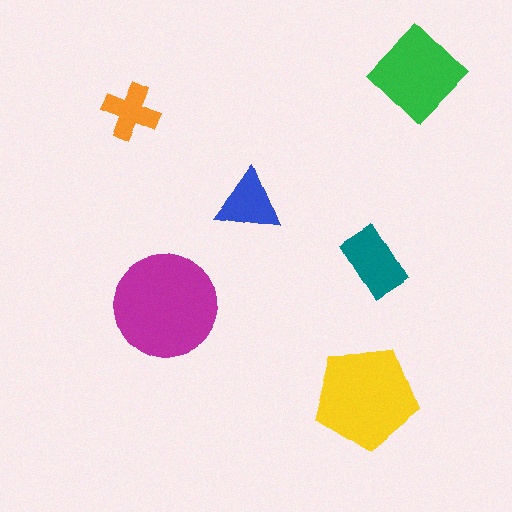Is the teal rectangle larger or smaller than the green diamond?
Smaller.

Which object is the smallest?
The orange cross.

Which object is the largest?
The magenta circle.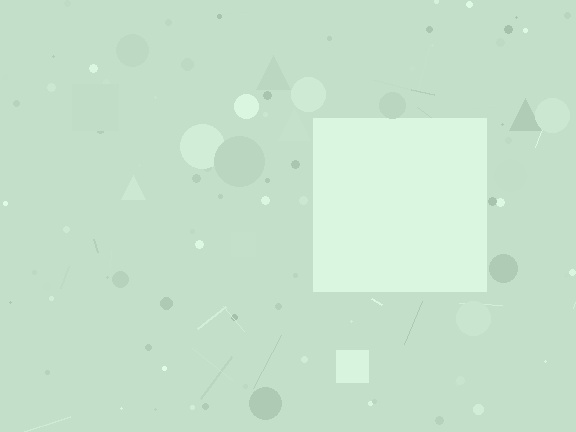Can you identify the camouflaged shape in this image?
The camouflaged shape is a square.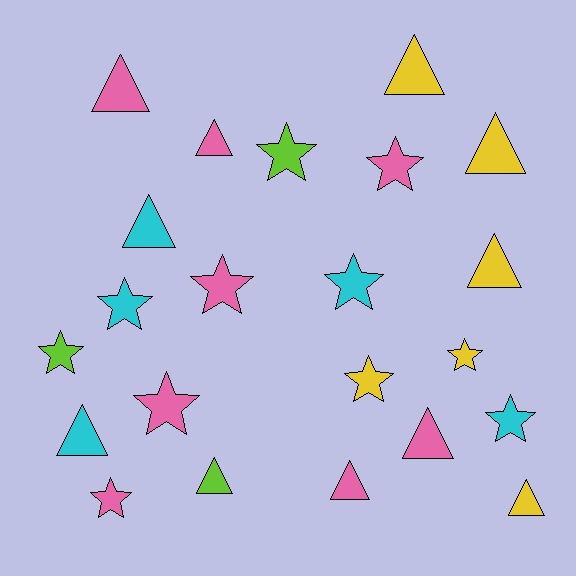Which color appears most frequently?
Pink, with 8 objects.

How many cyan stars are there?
There are 3 cyan stars.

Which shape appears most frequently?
Star, with 11 objects.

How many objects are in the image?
There are 22 objects.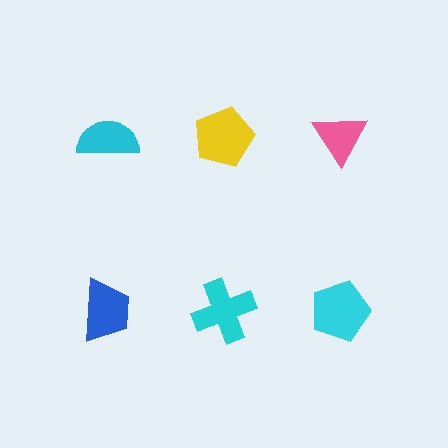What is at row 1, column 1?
A cyan semicircle.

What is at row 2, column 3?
A cyan pentagon.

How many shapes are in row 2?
3 shapes.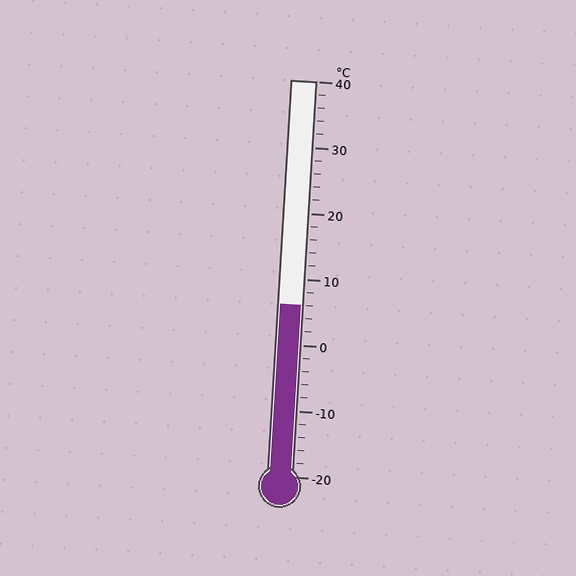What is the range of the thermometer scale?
The thermometer scale ranges from -20°C to 40°C.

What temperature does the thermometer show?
The thermometer shows approximately 6°C.